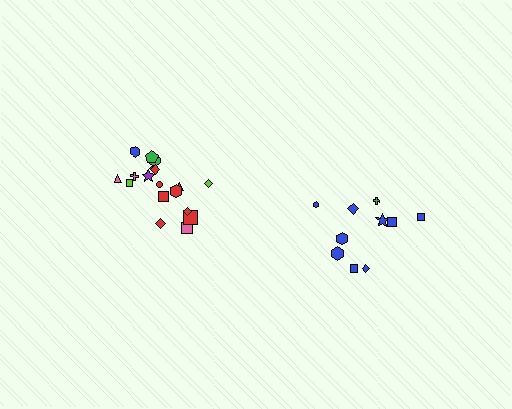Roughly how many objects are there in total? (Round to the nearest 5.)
Roughly 30 objects in total.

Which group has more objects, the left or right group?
The left group.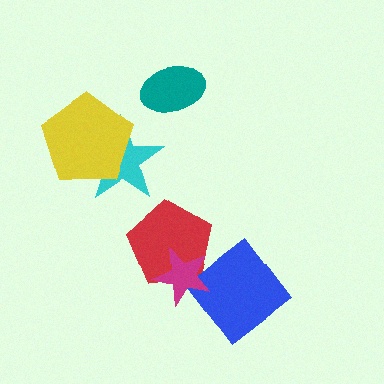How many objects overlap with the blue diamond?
1 object overlaps with the blue diamond.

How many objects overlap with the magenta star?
2 objects overlap with the magenta star.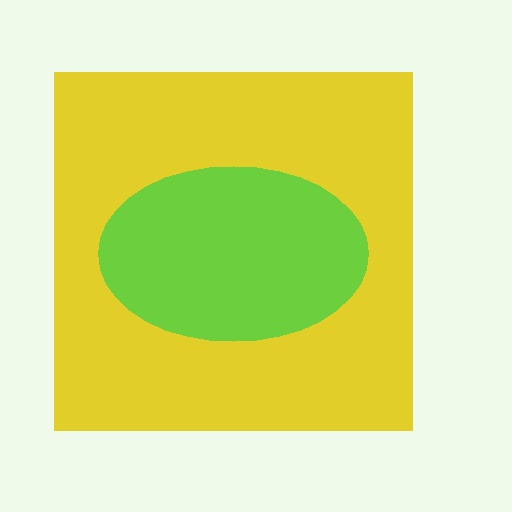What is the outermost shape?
The yellow square.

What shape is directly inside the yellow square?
The lime ellipse.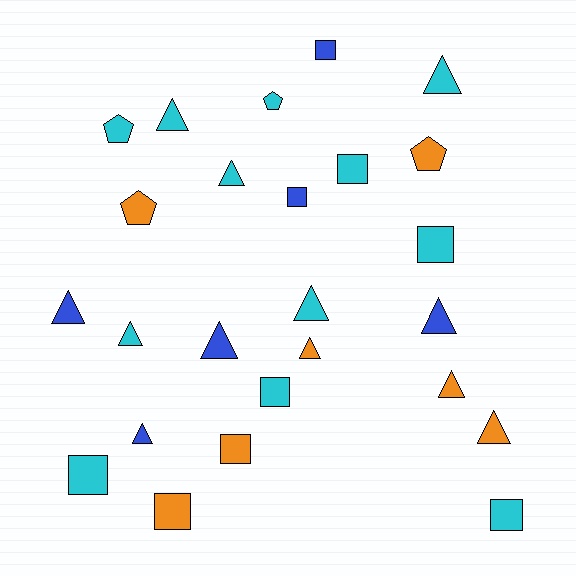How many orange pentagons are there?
There are 2 orange pentagons.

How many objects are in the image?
There are 25 objects.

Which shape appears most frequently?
Triangle, with 12 objects.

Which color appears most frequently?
Cyan, with 12 objects.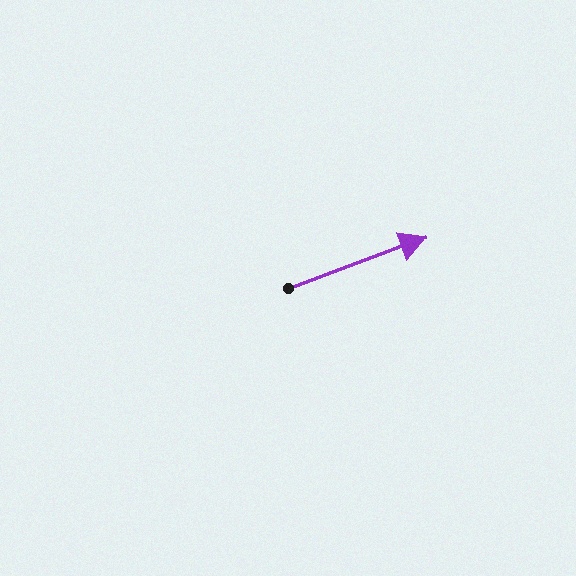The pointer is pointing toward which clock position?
Roughly 2 o'clock.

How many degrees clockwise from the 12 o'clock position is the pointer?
Approximately 70 degrees.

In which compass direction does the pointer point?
East.